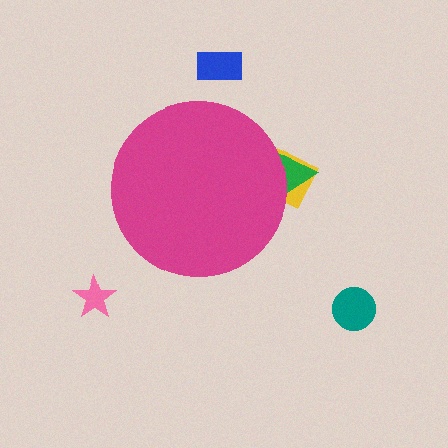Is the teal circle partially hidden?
No, the teal circle is fully visible.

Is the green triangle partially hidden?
Yes, the green triangle is partially hidden behind the magenta circle.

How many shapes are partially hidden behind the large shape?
2 shapes are partially hidden.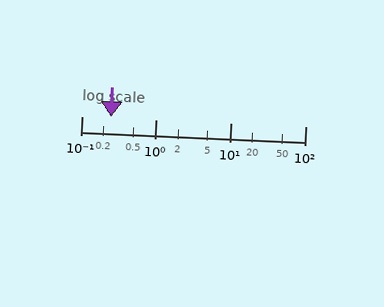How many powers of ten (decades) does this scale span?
The scale spans 3 decades, from 0.1 to 100.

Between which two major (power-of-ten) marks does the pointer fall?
The pointer is between 0.1 and 1.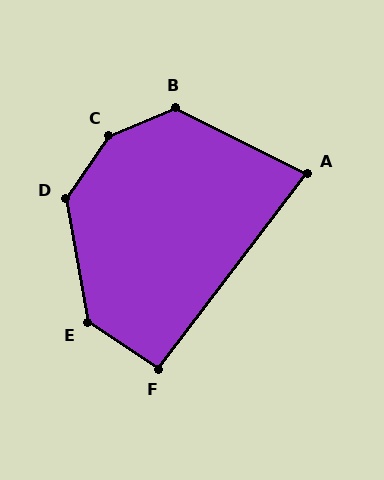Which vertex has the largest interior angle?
C, at approximately 148 degrees.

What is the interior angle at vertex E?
Approximately 133 degrees (obtuse).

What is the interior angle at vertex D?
Approximately 135 degrees (obtuse).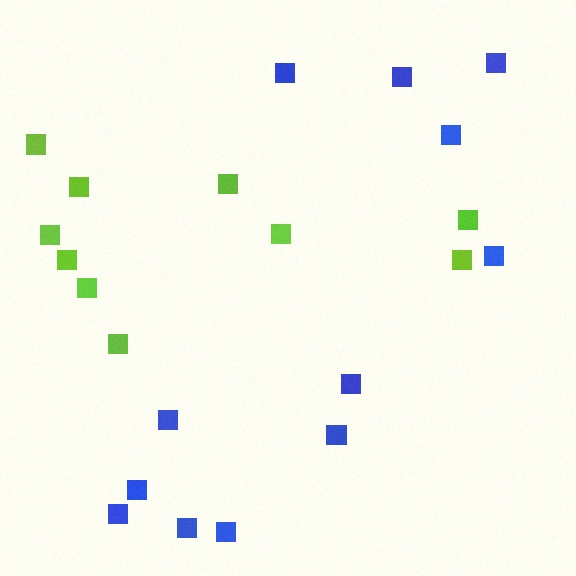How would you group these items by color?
There are 2 groups: one group of lime squares (10) and one group of blue squares (12).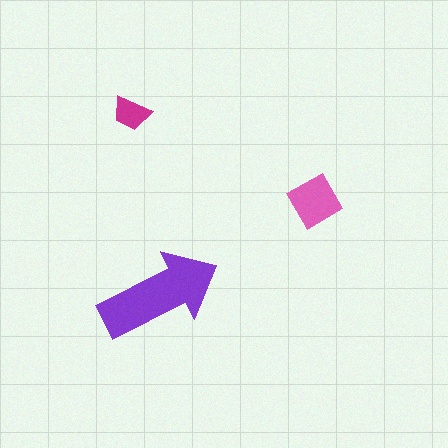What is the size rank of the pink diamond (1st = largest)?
2nd.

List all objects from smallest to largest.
The magenta trapezoid, the pink diamond, the purple arrow.